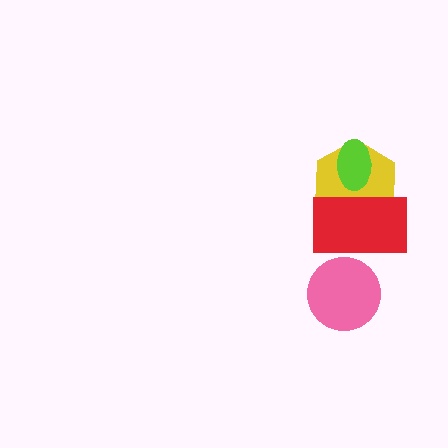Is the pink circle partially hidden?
No, no other shape covers it.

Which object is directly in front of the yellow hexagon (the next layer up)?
The lime ellipse is directly in front of the yellow hexagon.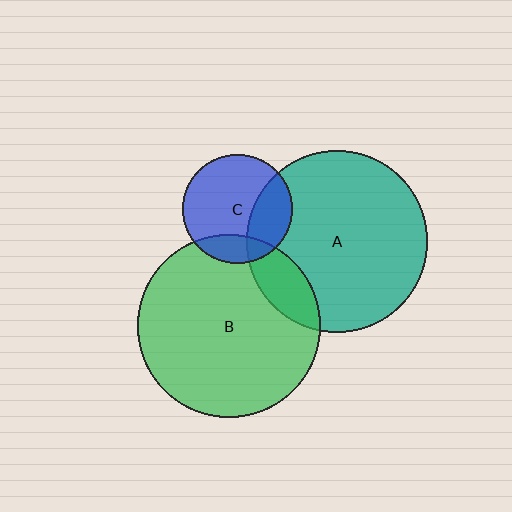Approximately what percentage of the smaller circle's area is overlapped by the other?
Approximately 15%.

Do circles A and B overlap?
Yes.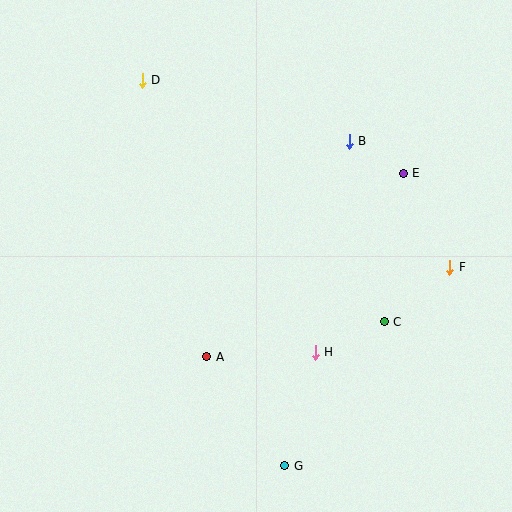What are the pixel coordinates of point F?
Point F is at (450, 267).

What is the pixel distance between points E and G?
The distance between E and G is 316 pixels.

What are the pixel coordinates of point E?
Point E is at (403, 173).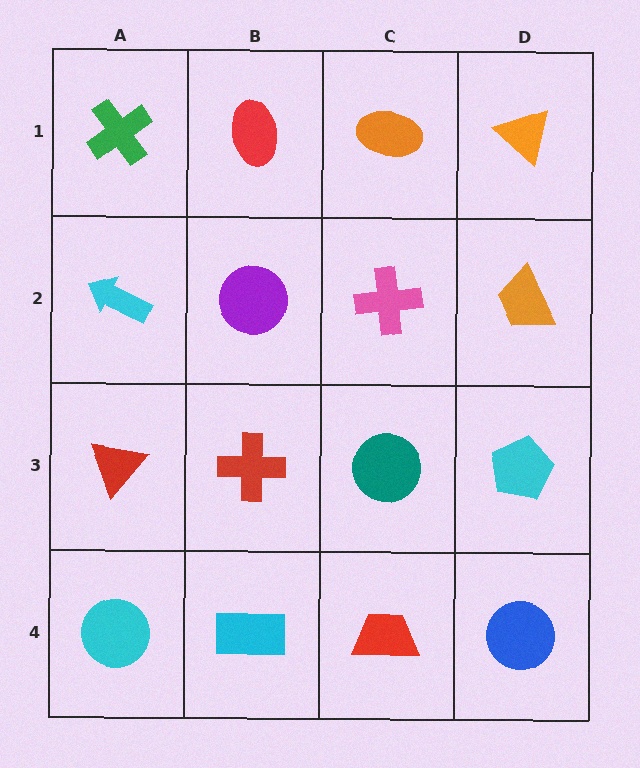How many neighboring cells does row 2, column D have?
3.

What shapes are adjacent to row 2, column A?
A green cross (row 1, column A), a red triangle (row 3, column A), a purple circle (row 2, column B).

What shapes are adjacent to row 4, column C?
A teal circle (row 3, column C), a cyan rectangle (row 4, column B), a blue circle (row 4, column D).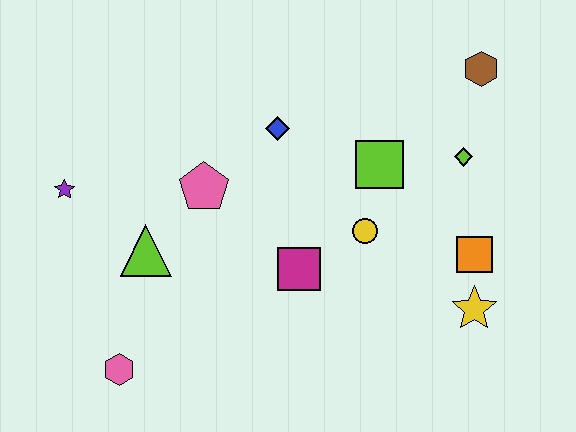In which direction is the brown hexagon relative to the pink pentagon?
The brown hexagon is to the right of the pink pentagon.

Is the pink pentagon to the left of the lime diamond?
Yes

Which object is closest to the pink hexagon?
The lime triangle is closest to the pink hexagon.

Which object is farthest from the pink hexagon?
The brown hexagon is farthest from the pink hexagon.